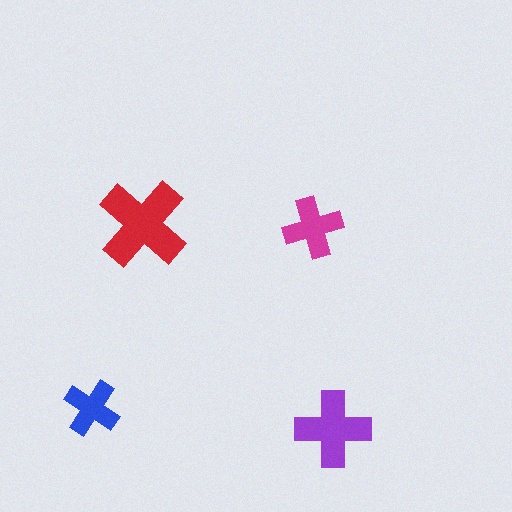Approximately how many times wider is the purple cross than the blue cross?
About 1.5 times wider.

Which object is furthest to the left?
The blue cross is leftmost.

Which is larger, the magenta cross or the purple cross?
The purple one.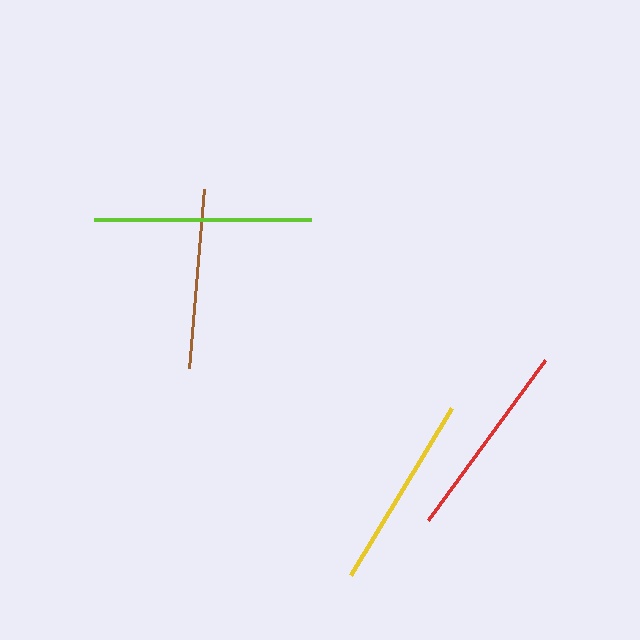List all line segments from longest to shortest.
From longest to shortest: lime, red, yellow, brown.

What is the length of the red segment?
The red segment is approximately 198 pixels long.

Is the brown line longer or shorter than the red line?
The red line is longer than the brown line.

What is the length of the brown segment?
The brown segment is approximately 180 pixels long.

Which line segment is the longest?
The lime line is the longest at approximately 217 pixels.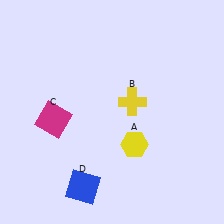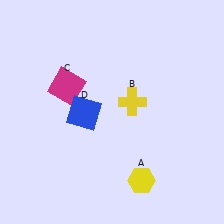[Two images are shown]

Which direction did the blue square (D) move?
The blue square (D) moved up.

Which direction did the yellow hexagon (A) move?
The yellow hexagon (A) moved down.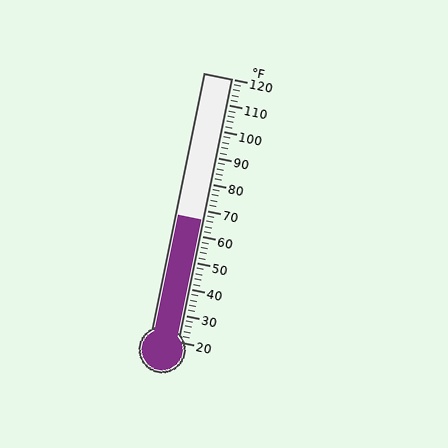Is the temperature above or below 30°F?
The temperature is above 30°F.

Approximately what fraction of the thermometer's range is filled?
The thermometer is filled to approximately 45% of its range.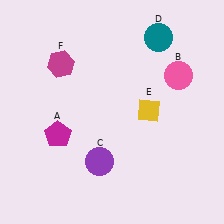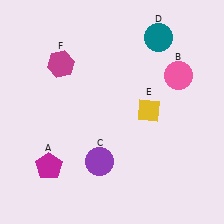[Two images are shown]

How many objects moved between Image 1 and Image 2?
1 object moved between the two images.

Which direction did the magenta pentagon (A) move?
The magenta pentagon (A) moved down.